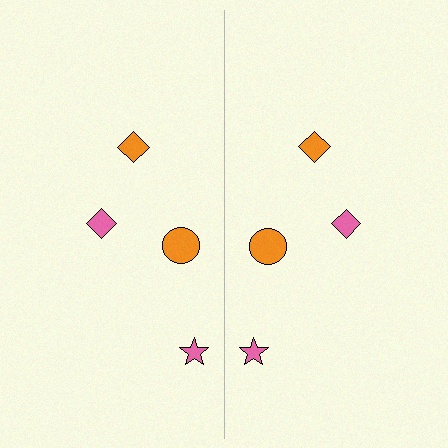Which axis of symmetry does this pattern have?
The pattern has a vertical axis of symmetry running through the center of the image.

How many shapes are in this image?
There are 8 shapes in this image.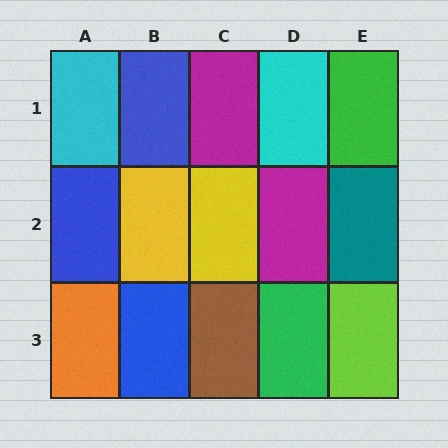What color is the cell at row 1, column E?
Green.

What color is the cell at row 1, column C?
Magenta.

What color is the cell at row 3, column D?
Green.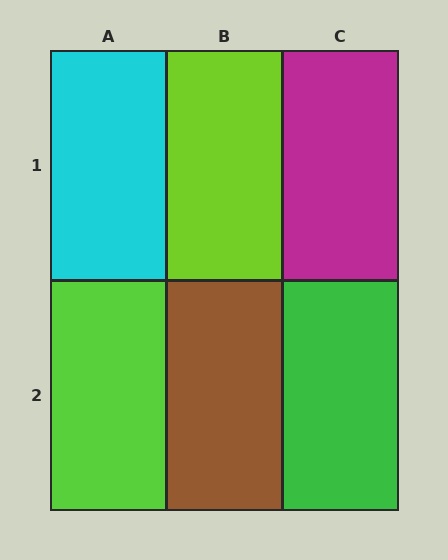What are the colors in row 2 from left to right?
Lime, brown, green.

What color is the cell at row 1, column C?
Magenta.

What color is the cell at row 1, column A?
Cyan.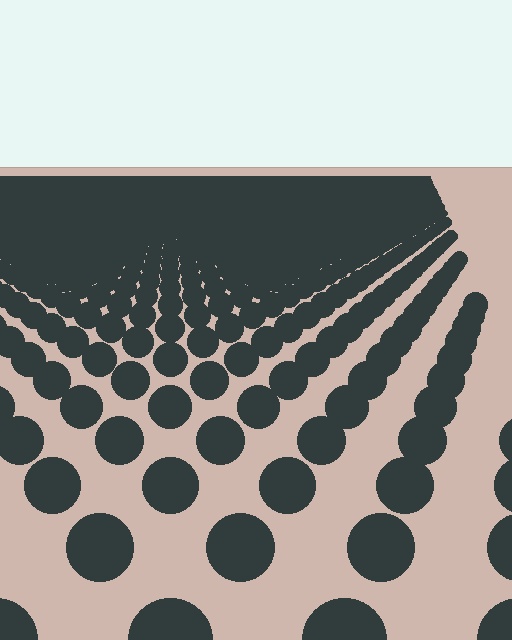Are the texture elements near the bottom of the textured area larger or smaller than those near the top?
Larger. Near the bottom, elements are closer to the viewer and appear at a bigger on-screen size.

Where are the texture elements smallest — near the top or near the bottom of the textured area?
Near the top.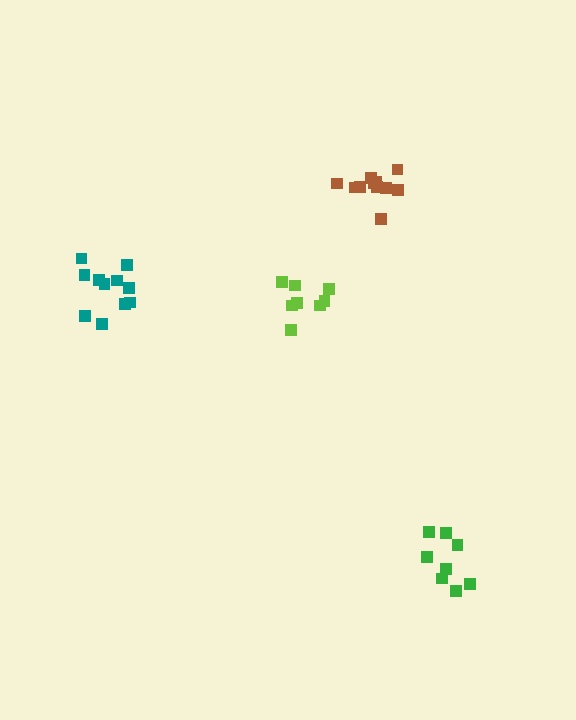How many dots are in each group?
Group 1: 11 dots, Group 2: 11 dots, Group 3: 8 dots, Group 4: 8 dots (38 total).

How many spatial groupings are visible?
There are 4 spatial groupings.